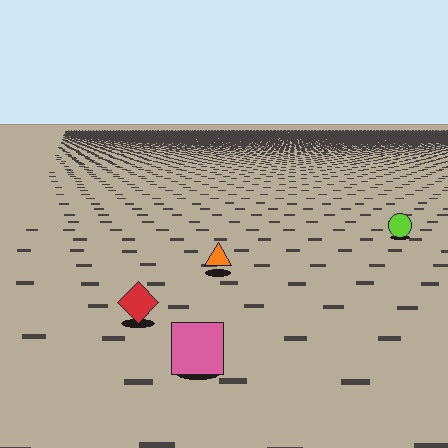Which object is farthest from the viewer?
The lime circle is farthest from the viewer. It appears smaller and the ground texture around it is denser.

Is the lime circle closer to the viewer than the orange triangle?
No. The orange triangle is closer — you can tell from the texture gradient: the ground texture is coarser near it.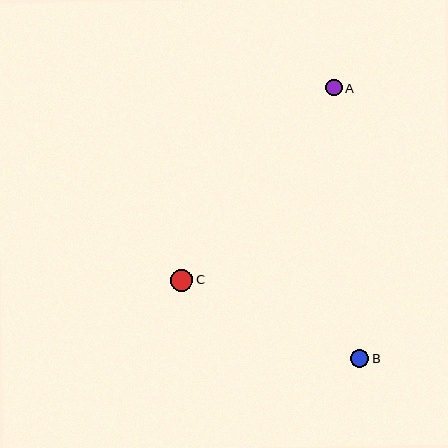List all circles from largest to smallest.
From largest to smallest: C, B, A.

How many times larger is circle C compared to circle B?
Circle C is approximately 1.2 times the size of circle B.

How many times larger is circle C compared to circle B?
Circle C is approximately 1.2 times the size of circle B.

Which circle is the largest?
Circle C is the largest with a size of approximately 22 pixels.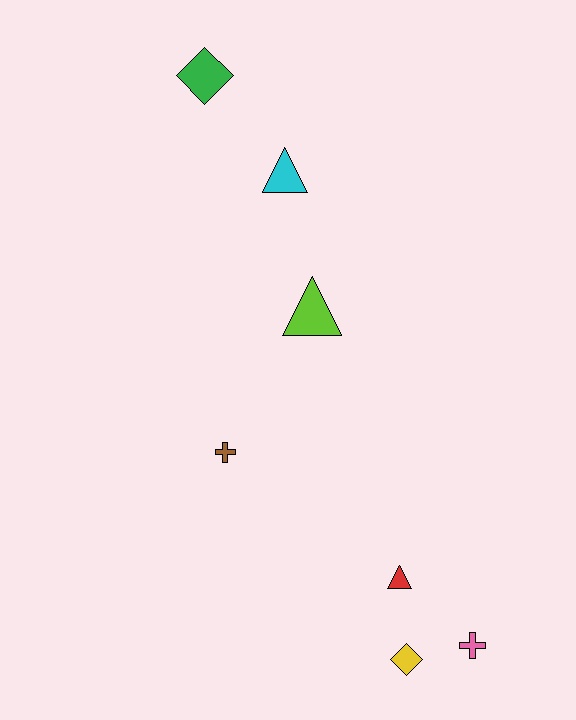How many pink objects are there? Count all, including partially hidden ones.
There is 1 pink object.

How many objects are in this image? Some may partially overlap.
There are 7 objects.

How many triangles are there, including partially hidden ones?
There are 3 triangles.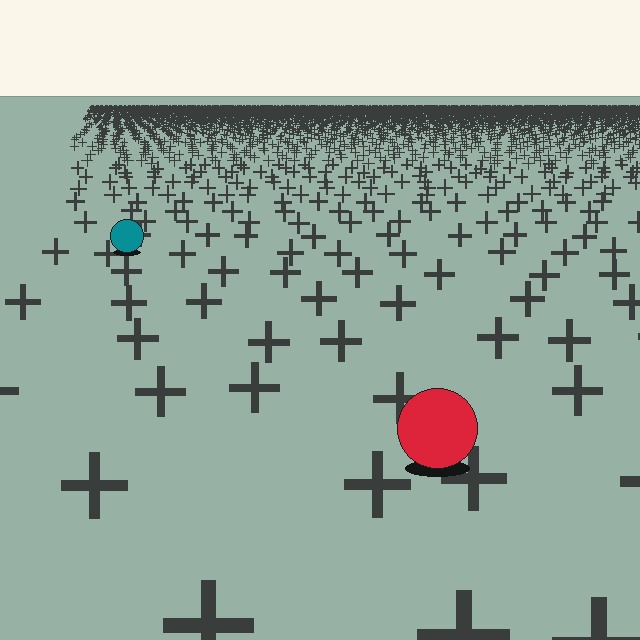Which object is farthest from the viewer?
The teal circle is farthest from the viewer. It appears smaller and the ground texture around it is denser.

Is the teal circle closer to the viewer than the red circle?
No. The red circle is closer — you can tell from the texture gradient: the ground texture is coarser near it.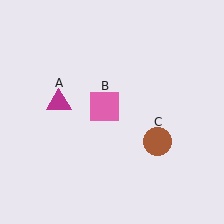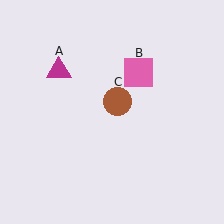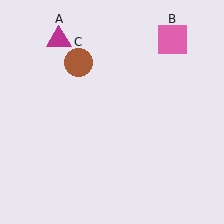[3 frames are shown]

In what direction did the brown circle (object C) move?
The brown circle (object C) moved up and to the left.